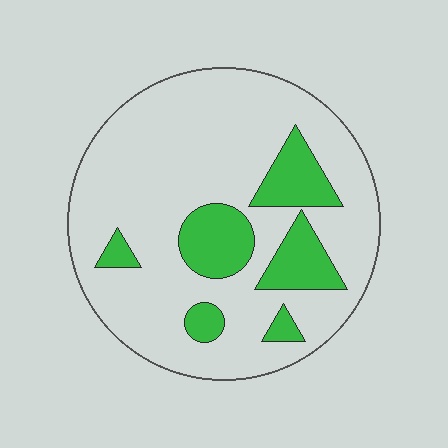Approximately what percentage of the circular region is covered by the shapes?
Approximately 20%.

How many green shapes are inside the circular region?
6.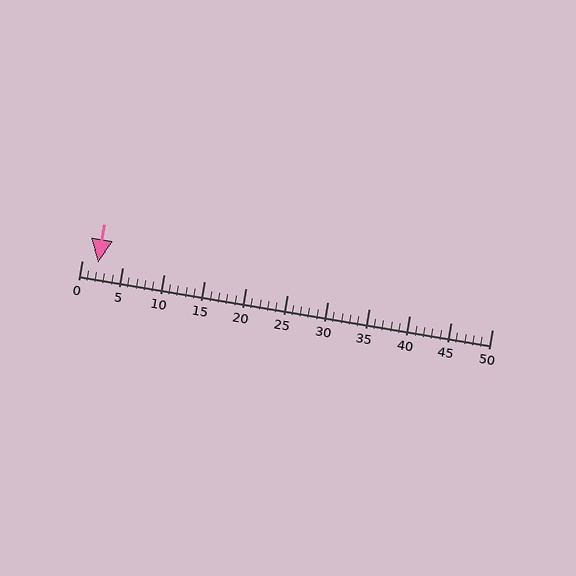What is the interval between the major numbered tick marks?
The major tick marks are spaced 5 units apart.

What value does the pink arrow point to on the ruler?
The pink arrow points to approximately 2.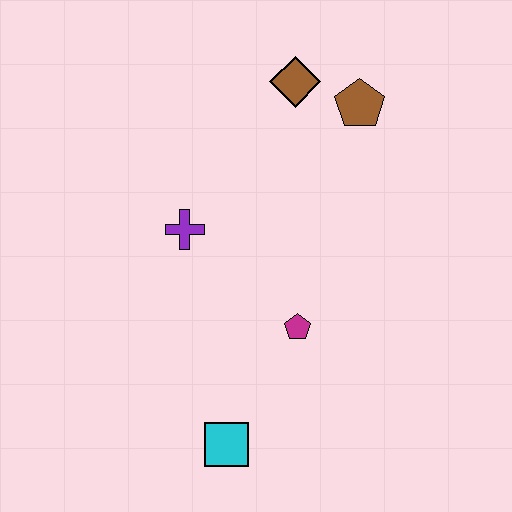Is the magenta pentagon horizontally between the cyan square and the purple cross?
No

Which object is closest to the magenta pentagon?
The cyan square is closest to the magenta pentagon.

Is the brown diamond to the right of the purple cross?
Yes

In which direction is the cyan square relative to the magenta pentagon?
The cyan square is below the magenta pentagon.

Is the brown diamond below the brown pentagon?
No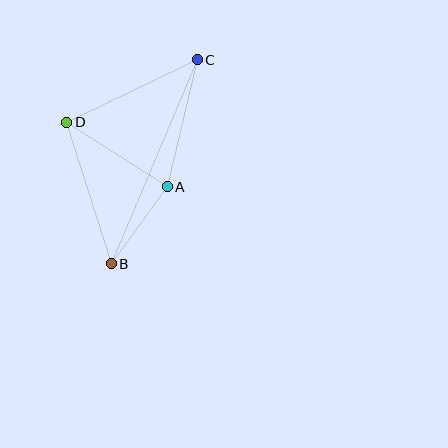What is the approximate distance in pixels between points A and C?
The distance between A and C is approximately 130 pixels.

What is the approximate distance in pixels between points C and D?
The distance between C and D is approximately 145 pixels.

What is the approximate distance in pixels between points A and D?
The distance between A and D is approximately 119 pixels.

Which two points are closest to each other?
Points A and B are closest to each other.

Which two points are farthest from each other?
Points B and C are farthest from each other.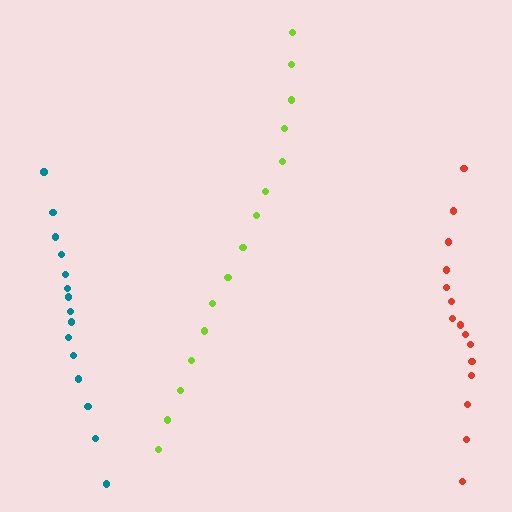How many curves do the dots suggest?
There are 3 distinct paths.